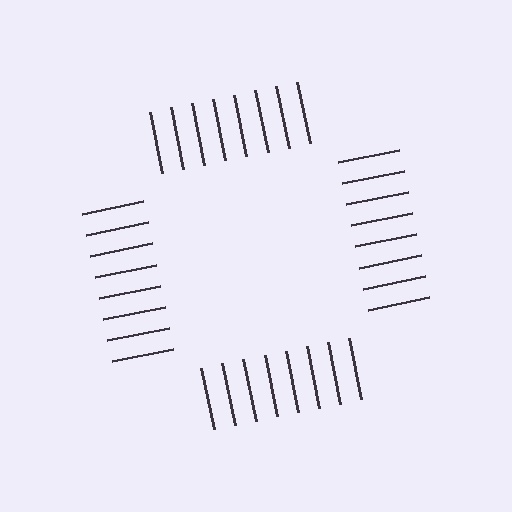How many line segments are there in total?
32 — 8 along each of the 4 edges.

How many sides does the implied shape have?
4 sides — the line-ends trace a square.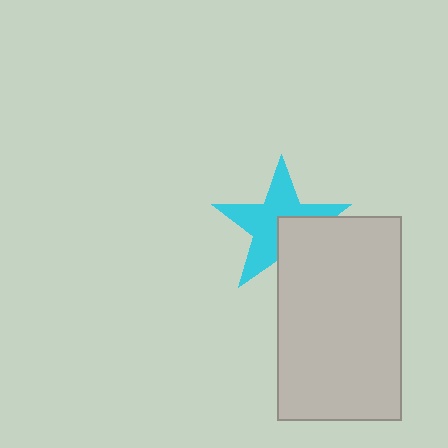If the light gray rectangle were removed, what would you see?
You would see the complete cyan star.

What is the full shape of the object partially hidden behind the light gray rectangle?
The partially hidden object is a cyan star.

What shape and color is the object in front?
The object in front is a light gray rectangle.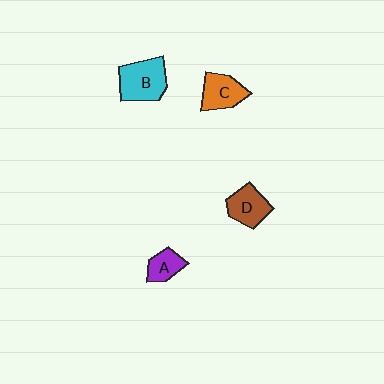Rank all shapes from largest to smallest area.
From largest to smallest: B (cyan), C (orange), D (brown), A (purple).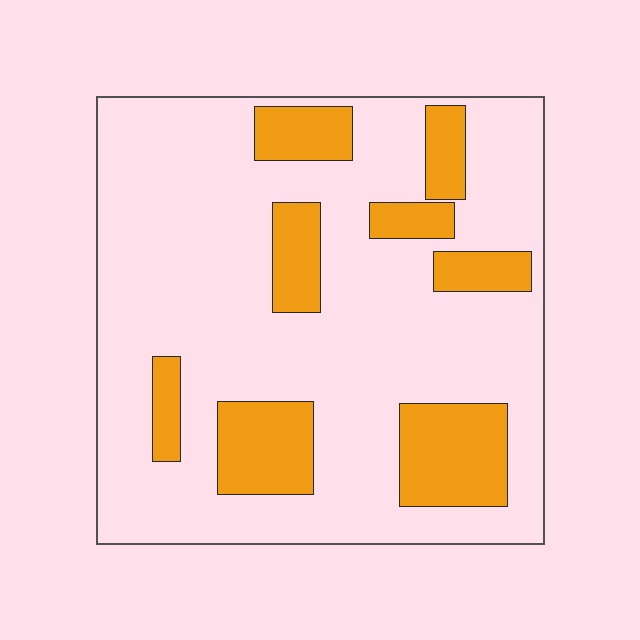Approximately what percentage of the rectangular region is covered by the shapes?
Approximately 25%.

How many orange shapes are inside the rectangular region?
8.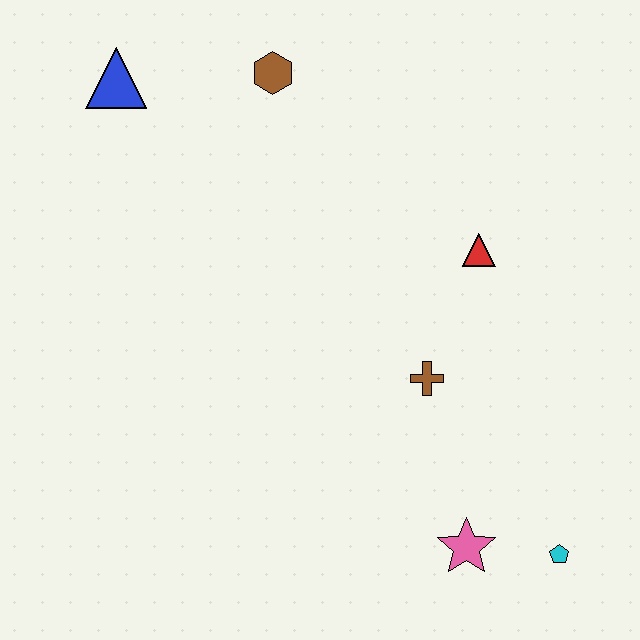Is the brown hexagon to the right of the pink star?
No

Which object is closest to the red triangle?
The brown cross is closest to the red triangle.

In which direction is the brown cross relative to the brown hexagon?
The brown cross is below the brown hexagon.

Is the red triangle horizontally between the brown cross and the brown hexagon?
No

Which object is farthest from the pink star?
The blue triangle is farthest from the pink star.